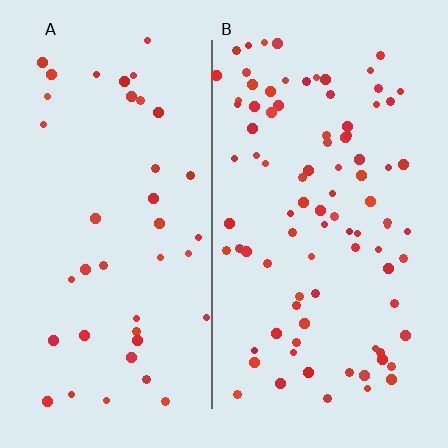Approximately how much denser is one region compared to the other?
Approximately 2.2× — region B over region A.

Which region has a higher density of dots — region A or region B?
B (the right).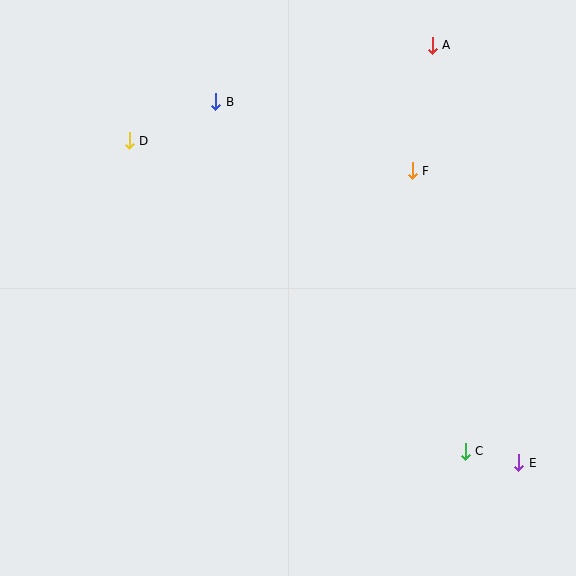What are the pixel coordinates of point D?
Point D is at (129, 141).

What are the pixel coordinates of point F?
Point F is at (412, 171).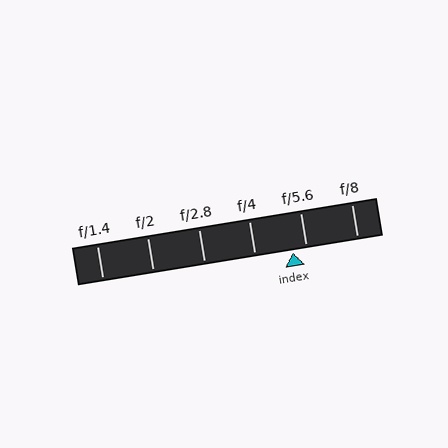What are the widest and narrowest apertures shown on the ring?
The widest aperture shown is f/1.4 and the narrowest is f/8.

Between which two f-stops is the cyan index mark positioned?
The index mark is between f/4 and f/5.6.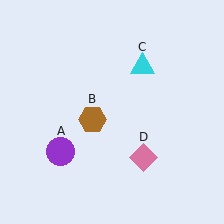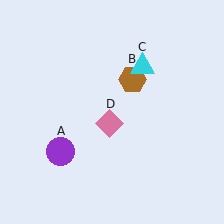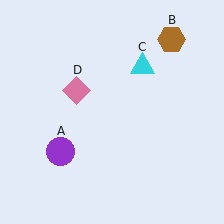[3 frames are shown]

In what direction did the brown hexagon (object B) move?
The brown hexagon (object B) moved up and to the right.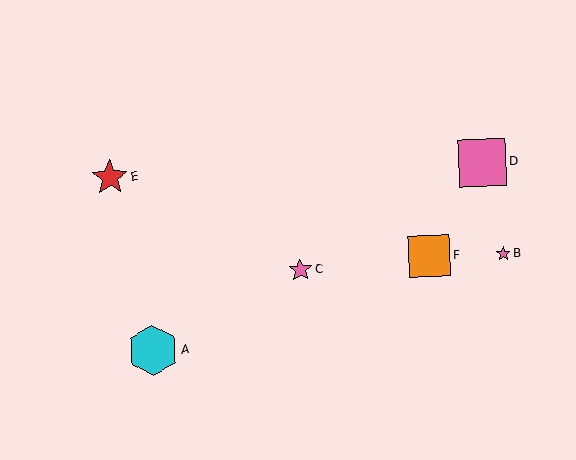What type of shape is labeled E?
Shape E is a red star.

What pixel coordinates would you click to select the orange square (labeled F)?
Click at (429, 256) to select the orange square F.